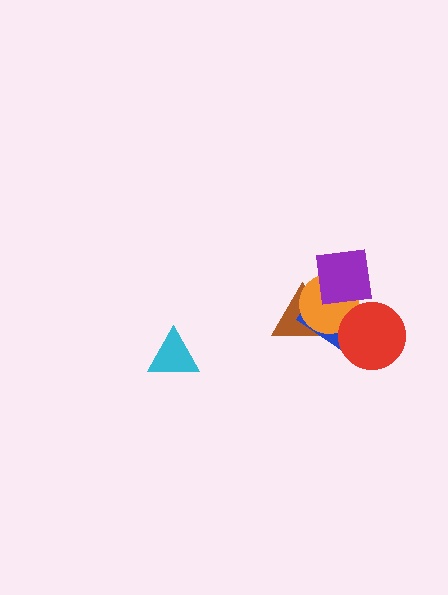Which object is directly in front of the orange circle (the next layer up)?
The purple square is directly in front of the orange circle.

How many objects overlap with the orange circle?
4 objects overlap with the orange circle.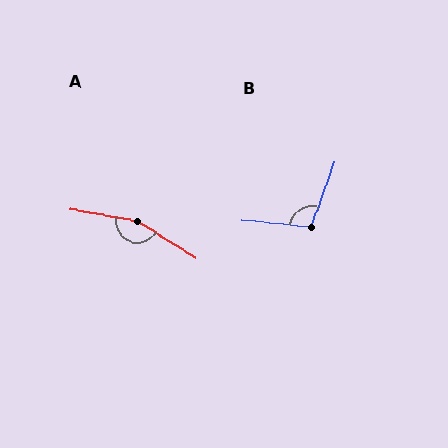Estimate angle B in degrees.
Approximately 104 degrees.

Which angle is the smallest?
B, at approximately 104 degrees.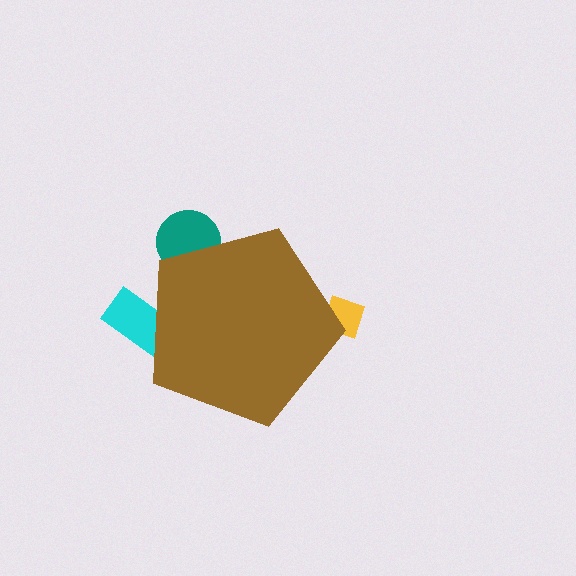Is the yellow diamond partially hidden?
Yes, the yellow diamond is partially hidden behind the brown pentagon.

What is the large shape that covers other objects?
A brown pentagon.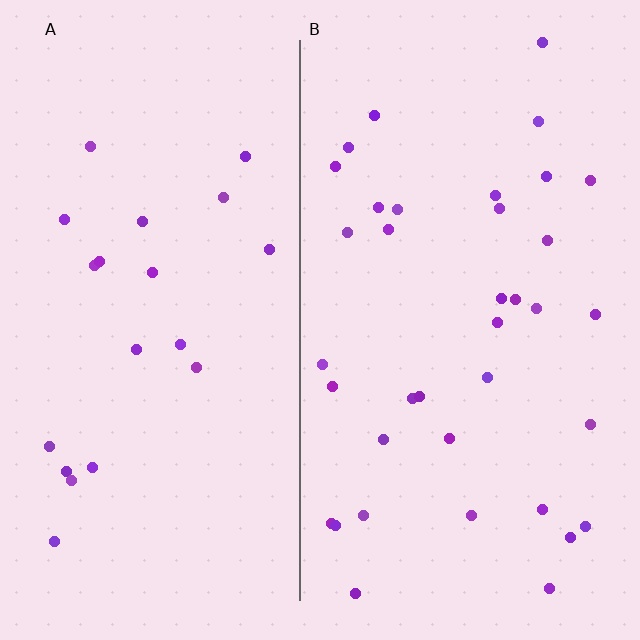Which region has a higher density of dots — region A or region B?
B (the right).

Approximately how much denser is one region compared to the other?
Approximately 1.8× — region B over region A.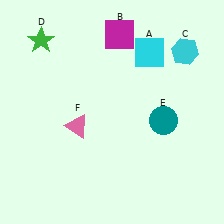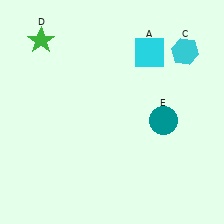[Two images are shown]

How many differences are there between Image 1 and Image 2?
There are 2 differences between the two images.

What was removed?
The magenta square (B), the pink triangle (F) were removed in Image 2.